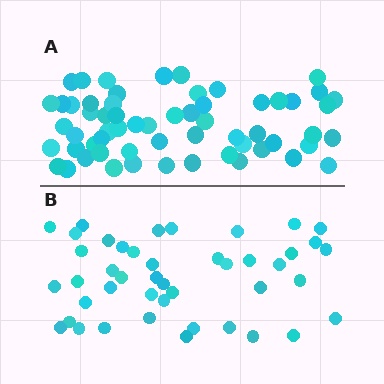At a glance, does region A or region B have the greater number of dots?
Region A (the top region) has more dots.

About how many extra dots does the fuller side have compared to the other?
Region A has approximately 15 more dots than region B.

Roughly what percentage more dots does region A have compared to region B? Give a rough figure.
About 35% more.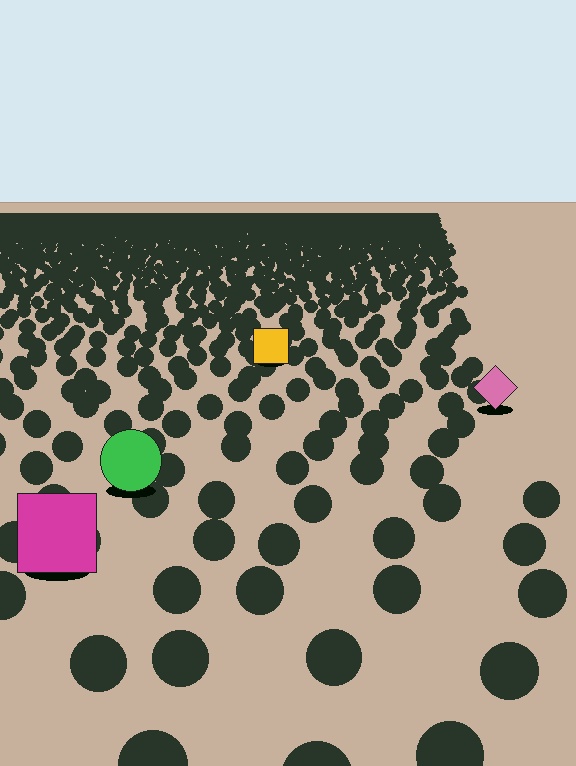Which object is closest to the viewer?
The magenta square is closest. The texture marks near it are larger and more spread out.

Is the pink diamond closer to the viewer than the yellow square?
Yes. The pink diamond is closer — you can tell from the texture gradient: the ground texture is coarser near it.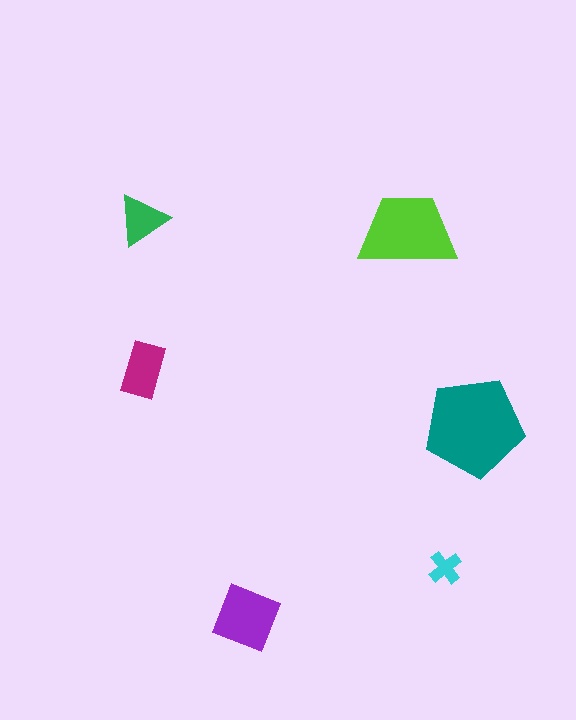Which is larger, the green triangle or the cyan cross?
The green triangle.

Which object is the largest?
The teal pentagon.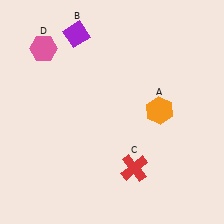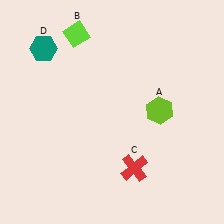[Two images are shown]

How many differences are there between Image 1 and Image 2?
There are 3 differences between the two images.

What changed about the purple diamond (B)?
In Image 1, B is purple. In Image 2, it changed to lime.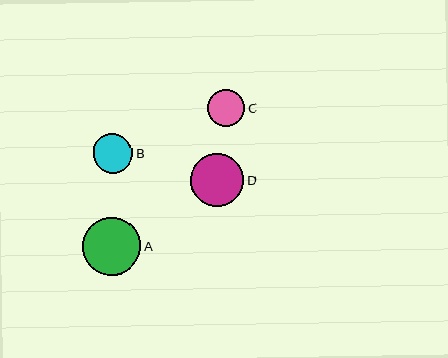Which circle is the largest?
Circle A is the largest with a size of approximately 58 pixels.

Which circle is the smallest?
Circle C is the smallest with a size of approximately 37 pixels.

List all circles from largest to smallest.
From largest to smallest: A, D, B, C.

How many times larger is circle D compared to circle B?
Circle D is approximately 1.3 times the size of circle B.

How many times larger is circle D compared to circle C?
Circle D is approximately 1.4 times the size of circle C.